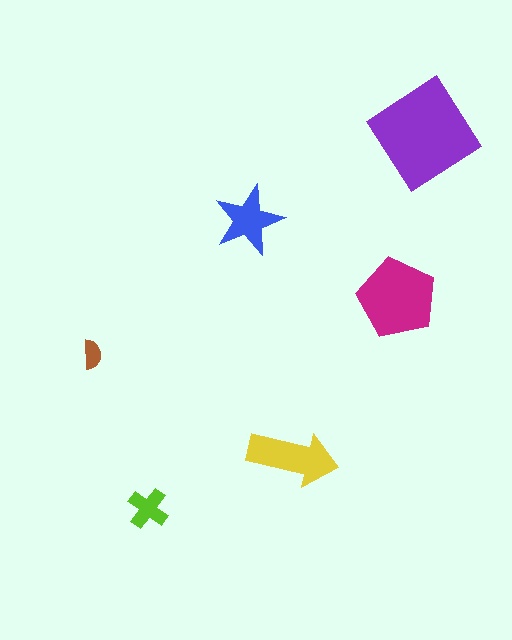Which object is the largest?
The purple diamond.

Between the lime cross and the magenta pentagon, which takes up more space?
The magenta pentagon.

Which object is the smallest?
The brown semicircle.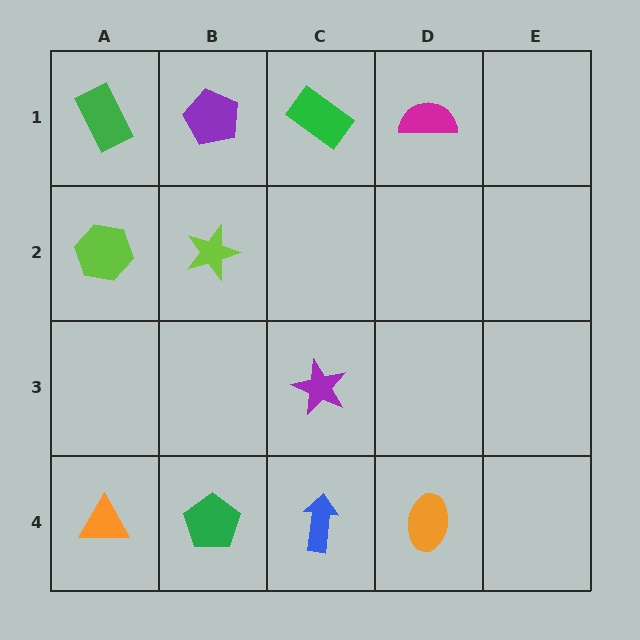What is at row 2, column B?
A lime star.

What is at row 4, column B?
A green pentagon.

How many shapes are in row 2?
2 shapes.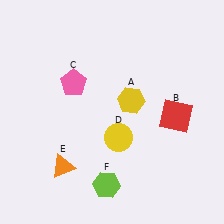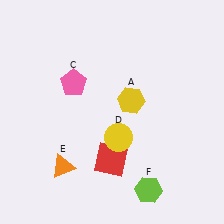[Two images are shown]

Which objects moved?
The objects that moved are: the red square (B), the lime hexagon (F).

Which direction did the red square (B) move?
The red square (B) moved left.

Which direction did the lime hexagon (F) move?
The lime hexagon (F) moved right.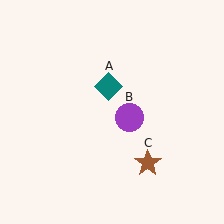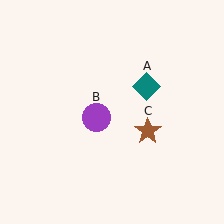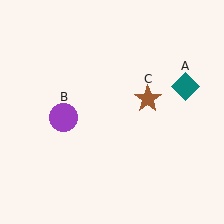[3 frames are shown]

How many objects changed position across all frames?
3 objects changed position: teal diamond (object A), purple circle (object B), brown star (object C).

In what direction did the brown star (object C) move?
The brown star (object C) moved up.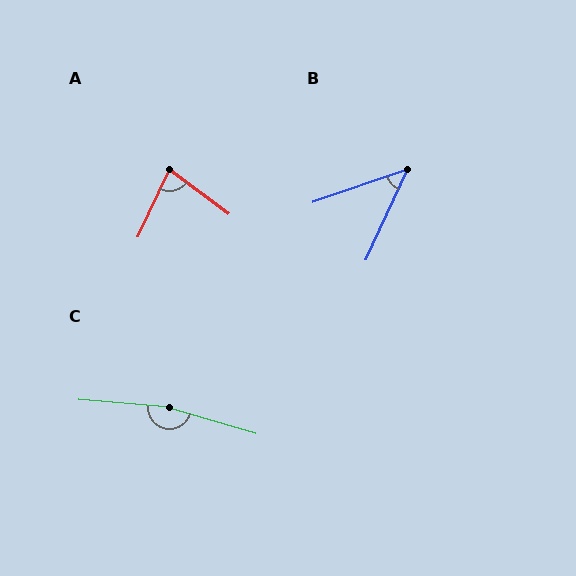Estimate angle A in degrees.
Approximately 78 degrees.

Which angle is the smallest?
B, at approximately 46 degrees.